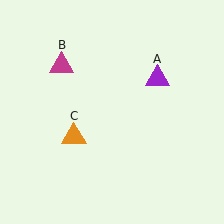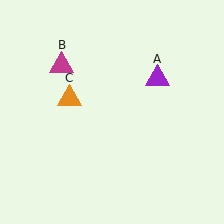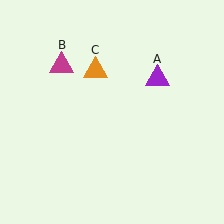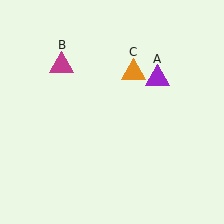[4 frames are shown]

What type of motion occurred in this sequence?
The orange triangle (object C) rotated clockwise around the center of the scene.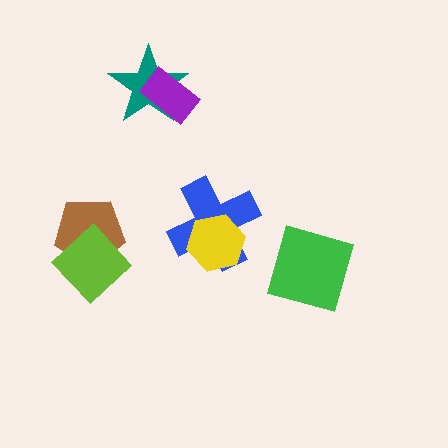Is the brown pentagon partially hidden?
Yes, it is partially covered by another shape.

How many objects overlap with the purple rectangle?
1 object overlaps with the purple rectangle.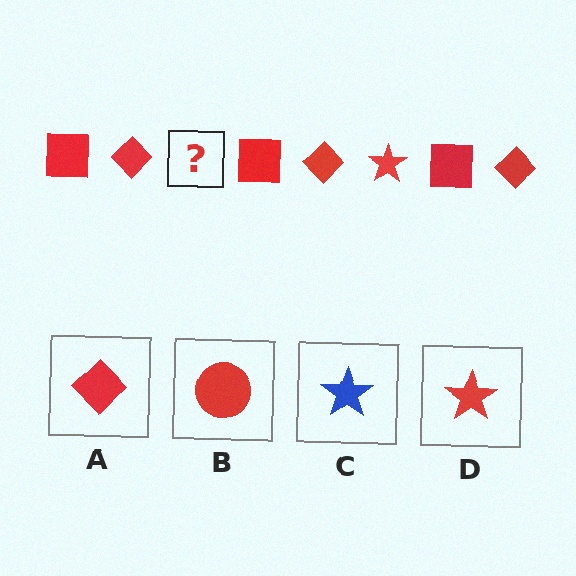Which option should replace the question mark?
Option D.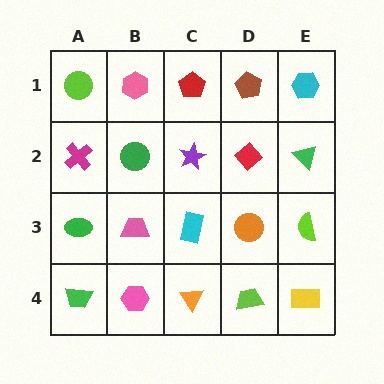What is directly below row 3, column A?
A green trapezoid.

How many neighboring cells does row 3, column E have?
3.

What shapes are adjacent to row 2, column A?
A lime circle (row 1, column A), a green ellipse (row 3, column A), a green circle (row 2, column B).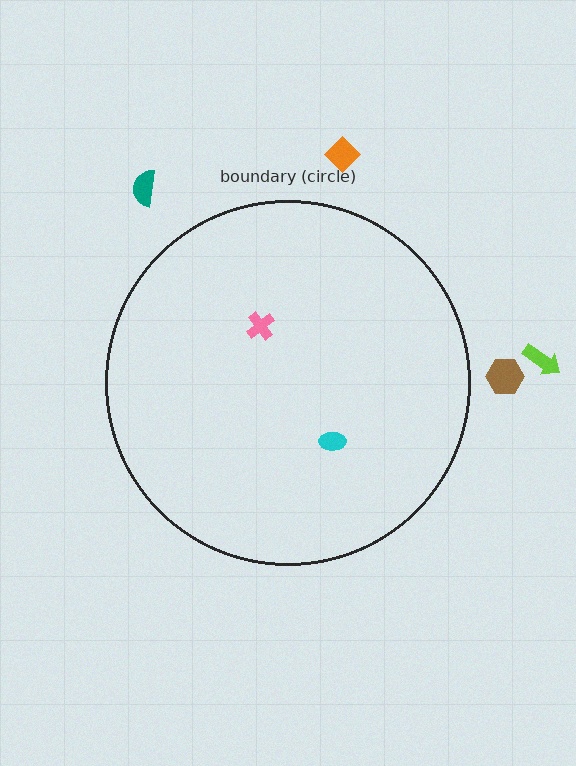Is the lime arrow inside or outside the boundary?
Outside.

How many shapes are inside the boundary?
2 inside, 4 outside.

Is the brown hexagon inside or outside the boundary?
Outside.